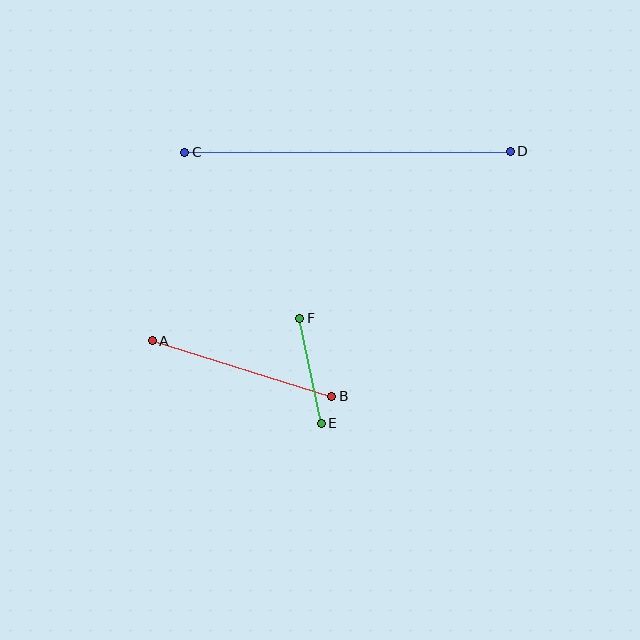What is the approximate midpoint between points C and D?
The midpoint is at approximately (348, 152) pixels.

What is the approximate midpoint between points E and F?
The midpoint is at approximately (311, 371) pixels.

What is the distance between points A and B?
The distance is approximately 188 pixels.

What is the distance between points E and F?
The distance is approximately 107 pixels.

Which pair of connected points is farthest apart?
Points C and D are farthest apart.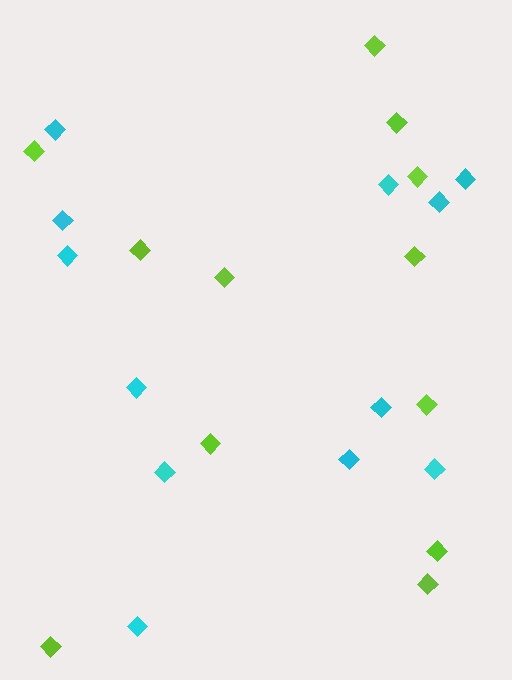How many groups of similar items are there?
There are 2 groups: one group of lime diamonds (12) and one group of cyan diamonds (12).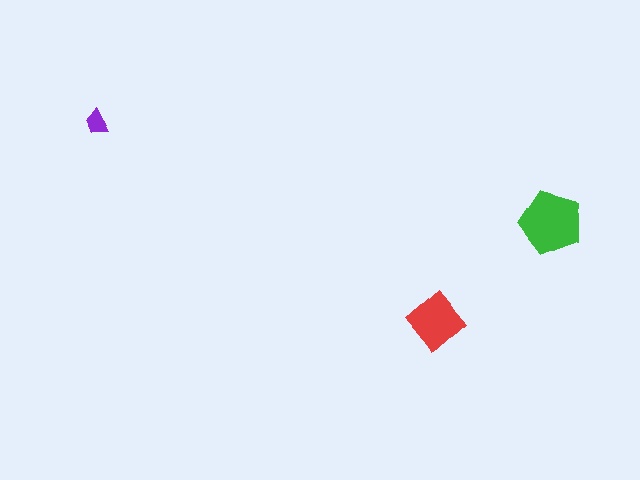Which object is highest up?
The purple trapezoid is topmost.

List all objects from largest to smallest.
The green pentagon, the red diamond, the purple trapezoid.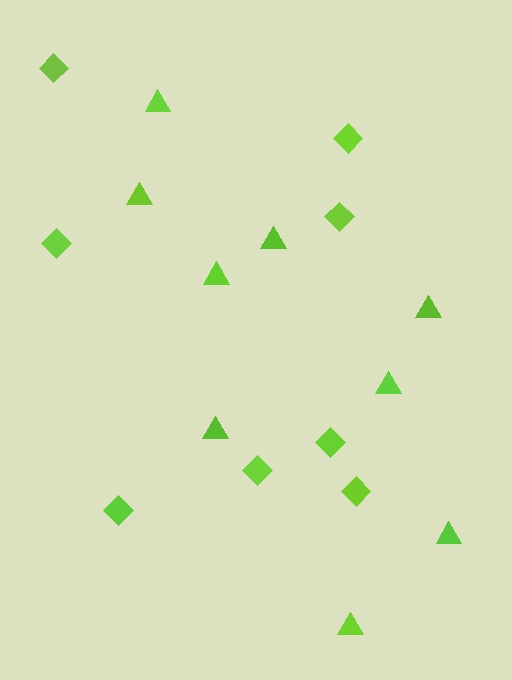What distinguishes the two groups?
There are 2 groups: one group of diamonds (8) and one group of triangles (9).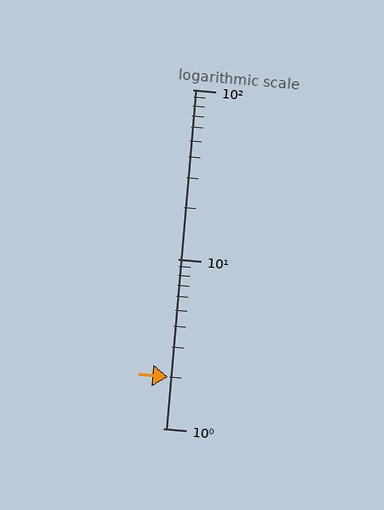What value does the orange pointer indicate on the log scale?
The pointer indicates approximately 2.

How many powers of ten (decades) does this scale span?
The scale spans 2 decades, from 1 to 100.